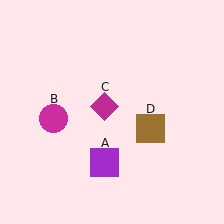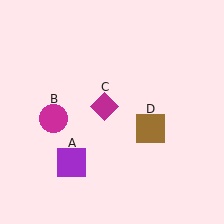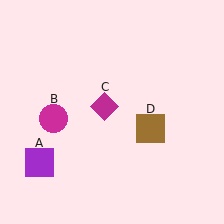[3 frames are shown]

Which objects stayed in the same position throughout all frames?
Magenta circle (object B) and magenta diamond (object C) and brown square (object D) remained stationary.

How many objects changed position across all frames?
1 object changed position: purple square (object A).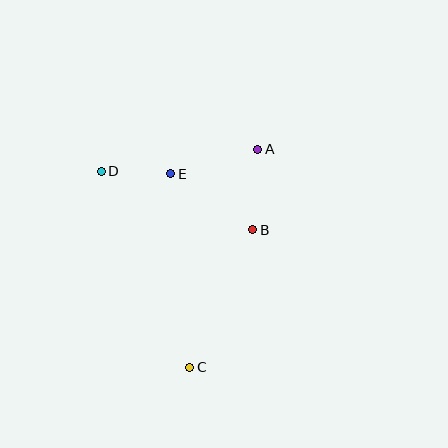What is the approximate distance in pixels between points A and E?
The distance between A and E is approximately 90 pixels.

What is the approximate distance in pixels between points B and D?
The distance between B and D is approximately 162 pixels.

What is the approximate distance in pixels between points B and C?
The distance between B and C is approximately 151 pixels.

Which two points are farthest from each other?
Points A and C are farthest from each other.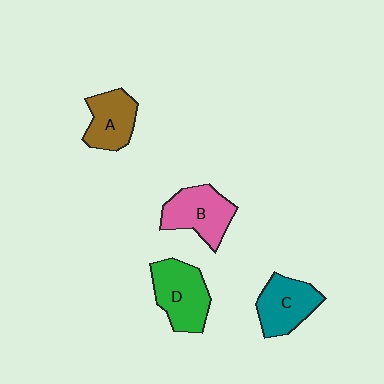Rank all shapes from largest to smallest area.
From largest to smallest: D (green), B (pink), C (teal), A (brown).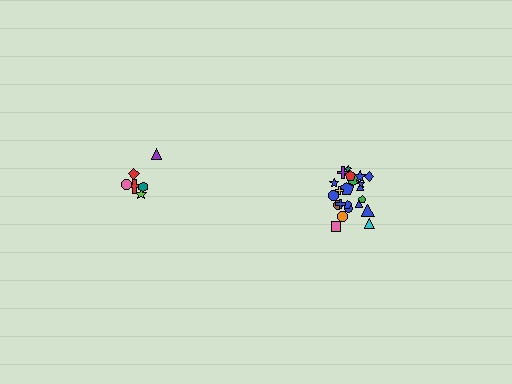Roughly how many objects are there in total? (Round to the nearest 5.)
Roughly 30 objects in total.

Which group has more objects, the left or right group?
The right group.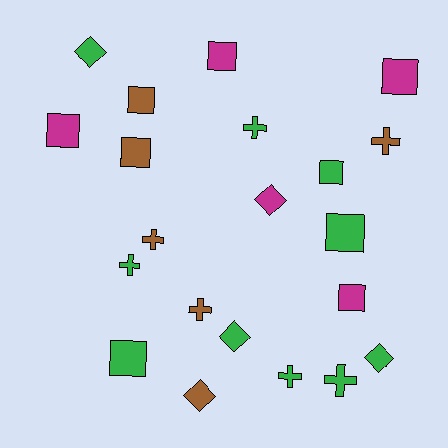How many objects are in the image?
There are 21 objects.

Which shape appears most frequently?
Square, with 9 objects.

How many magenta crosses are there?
There are no magenta crosses.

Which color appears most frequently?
Green, with 10 objects.